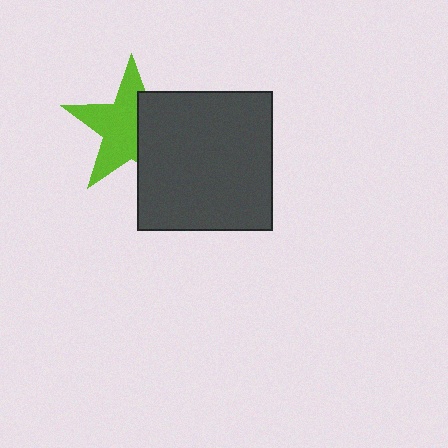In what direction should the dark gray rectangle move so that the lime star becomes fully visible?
The dark gray rectangle should move right. That is the shortest direction to clear the overlap and leave the lime star fully visible.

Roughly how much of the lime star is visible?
About half of it is visible (roughly 60%).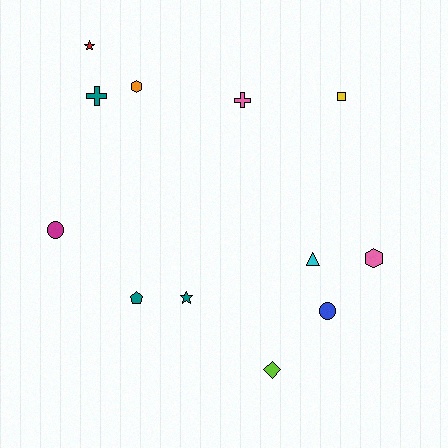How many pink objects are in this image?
There are 2 pink objects.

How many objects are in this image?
There are 12 objects.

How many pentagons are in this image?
There is 1 pentagon.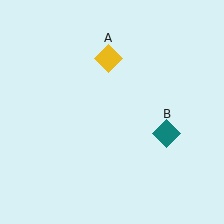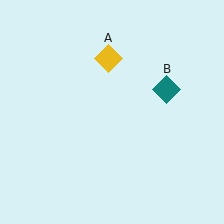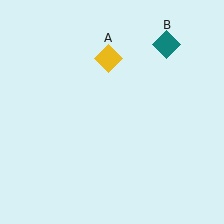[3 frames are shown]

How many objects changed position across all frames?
1 object changed position: teal diamond (object B).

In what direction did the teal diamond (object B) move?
The teal diamond (object B) moved up.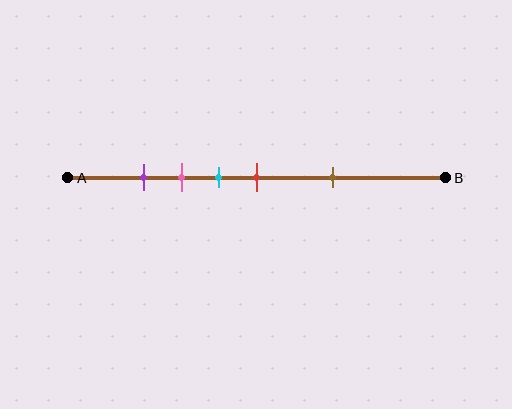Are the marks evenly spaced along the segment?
No, the marks are not evenly spaced.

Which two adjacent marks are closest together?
The purple and pink marks are the closest adjacent pair.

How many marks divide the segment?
There are 5 marks dividing the segment.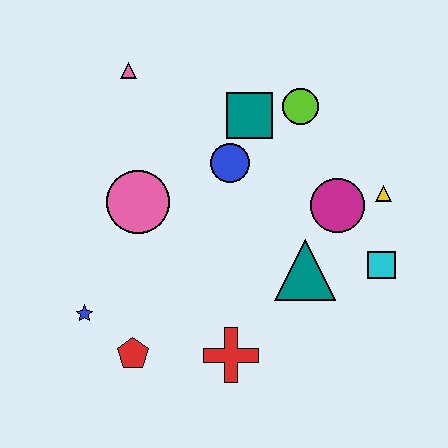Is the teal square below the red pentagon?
No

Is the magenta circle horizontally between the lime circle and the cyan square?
Yes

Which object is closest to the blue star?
The red pentagon is closest to the blue star.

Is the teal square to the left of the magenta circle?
Yes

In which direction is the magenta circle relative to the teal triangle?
The magenta circle is above the teal triangle.